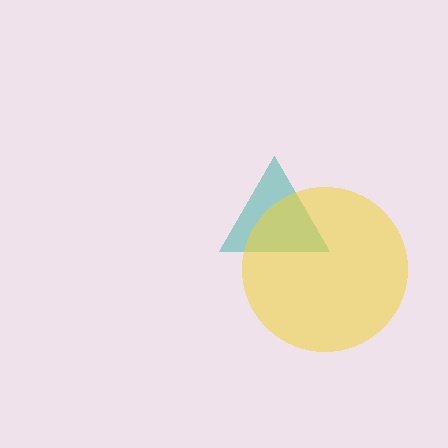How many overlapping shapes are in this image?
There are 2 overlapping shapes in the image.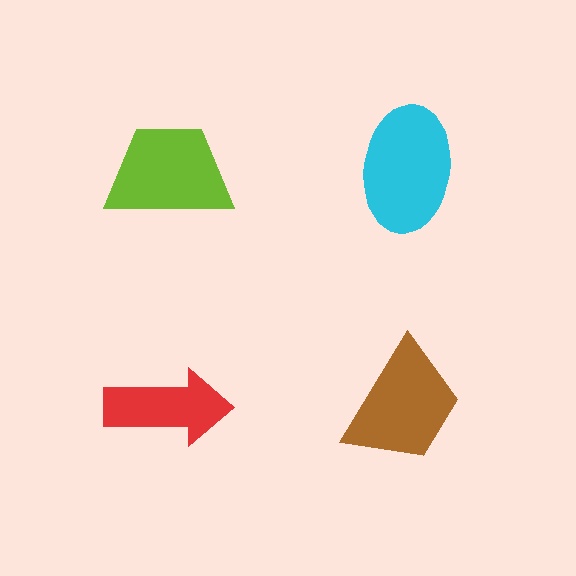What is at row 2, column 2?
A brown trapezoid.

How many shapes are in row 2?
2 shapes.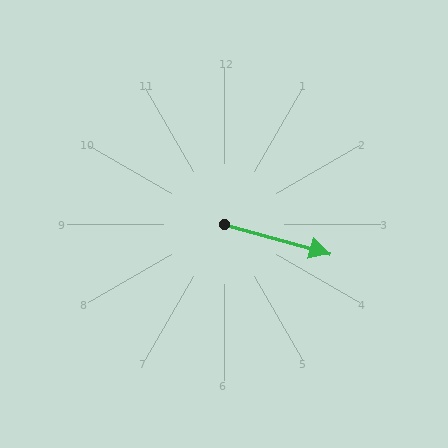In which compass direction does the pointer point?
East.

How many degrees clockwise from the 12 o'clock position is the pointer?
Approximately 105 degrees.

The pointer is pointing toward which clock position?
Roughly 4 o'clock.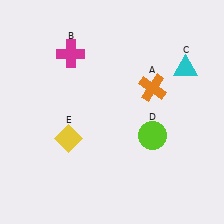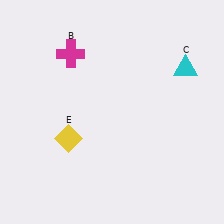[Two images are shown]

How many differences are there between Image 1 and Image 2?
There are 2 differences between the two images.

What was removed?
The orange cross (A), the lime circle (D) were removed in Image 2.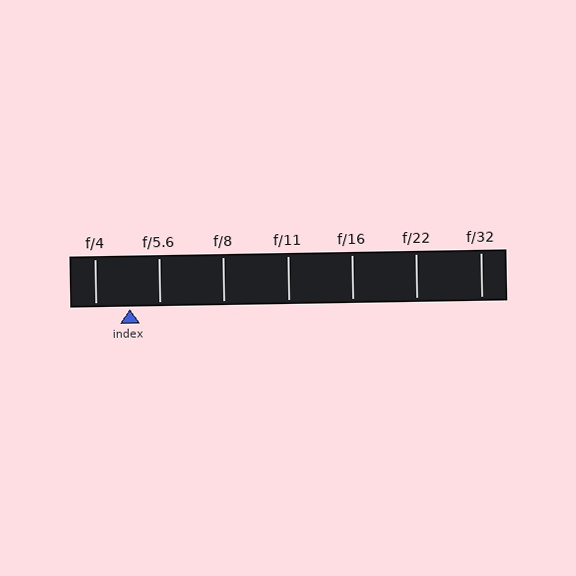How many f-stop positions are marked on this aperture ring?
There are 7 f-stop positions marked.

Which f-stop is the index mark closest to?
The index mark is closest to f/5.6.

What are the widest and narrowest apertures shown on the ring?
The widest aperture shown is f/4 and the narrowest is f/32.